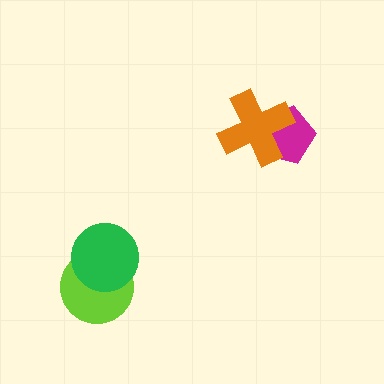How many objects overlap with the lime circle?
1 object overlaps with the lime circle.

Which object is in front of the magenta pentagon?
The orange cross is in front of the magenta pentagon.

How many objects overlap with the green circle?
1 object overlaps with the green circle.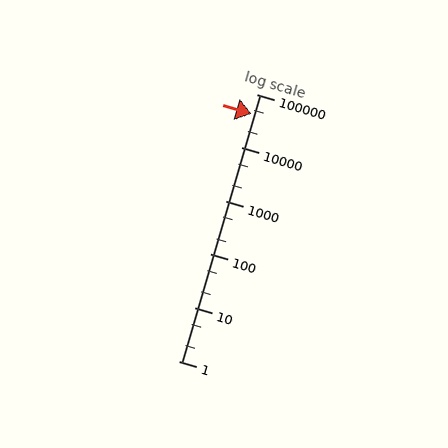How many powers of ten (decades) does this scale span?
The scale spans 5 decades, from 1 to 100000.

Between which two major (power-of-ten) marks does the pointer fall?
The pointer is between 10000 and 100000.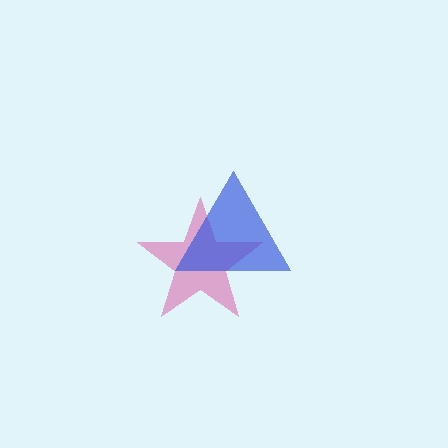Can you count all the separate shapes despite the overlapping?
Yes, there are 2 separate shapes.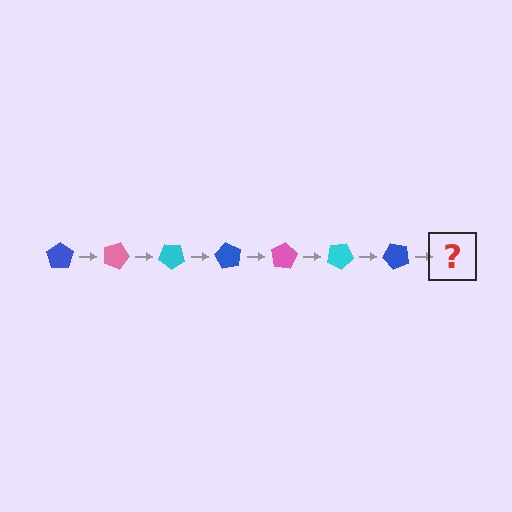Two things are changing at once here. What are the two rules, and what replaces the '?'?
The two rules are that it rotates 20 degrees each step and the color cycles through blue, pink, and cyan. The '?' should be a pink pentagon, rotated 140 degrees from the start.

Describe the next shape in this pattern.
It should be a pink pentagon, rotated 140 degrees from the start.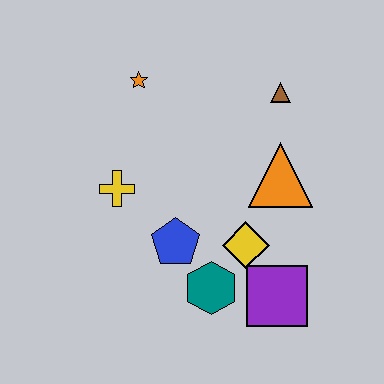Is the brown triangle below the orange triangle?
No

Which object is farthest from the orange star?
The purple square is farthest from the orange star.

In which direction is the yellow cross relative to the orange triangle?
The yellow cross is to the left of the orange triangle.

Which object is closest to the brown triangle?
The orange triangle is closest to the brown triangle.